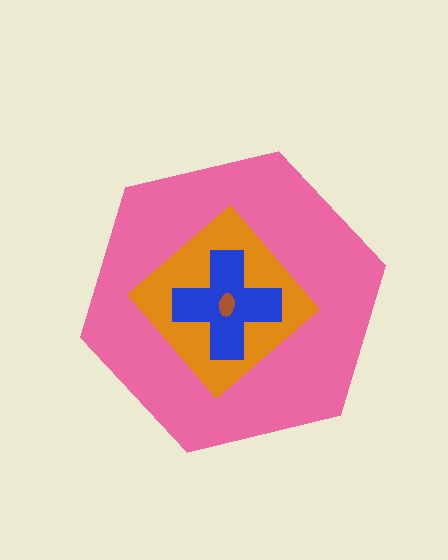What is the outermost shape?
The pink hexagon.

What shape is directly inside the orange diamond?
The blue cross.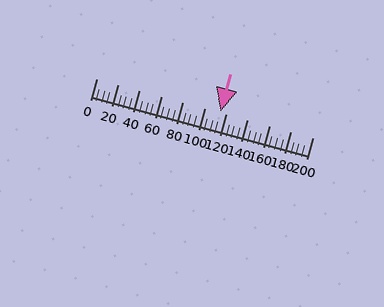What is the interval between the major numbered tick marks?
The major tick marks are spaced 20 units apart.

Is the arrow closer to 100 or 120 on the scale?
The arrow is closer to 120.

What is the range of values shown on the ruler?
The ruler shows values from 0 to 200.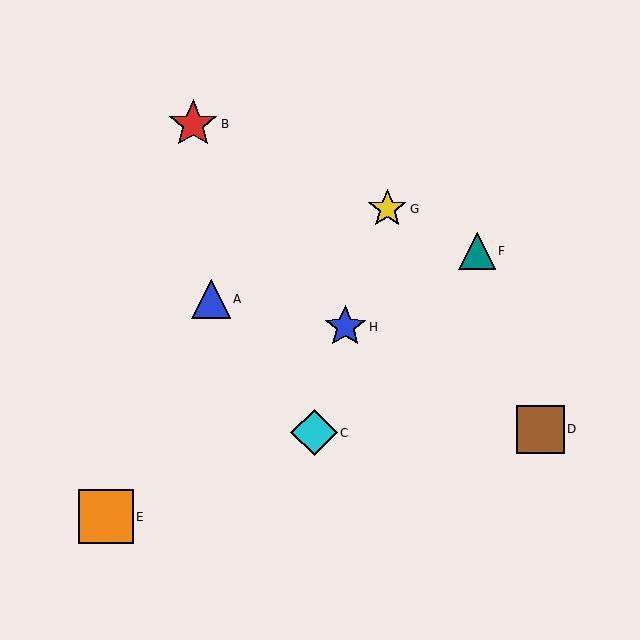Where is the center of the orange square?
The center of the orange square is at (106, 517).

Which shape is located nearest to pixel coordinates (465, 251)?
The teal triangle (labeled F) at (477, 251) is nearest to that location.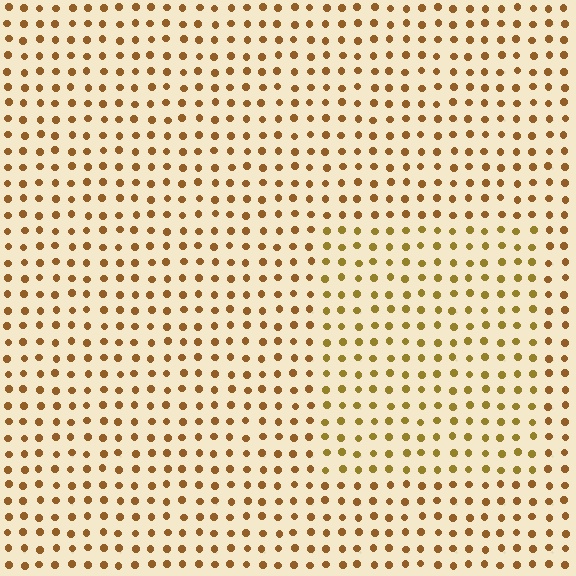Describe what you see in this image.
The image is filled with small brown elements in a uniform arrangement. A rectangle-shaped region is visible where the elements are tinted to a slightly different hue, forming a subtle color boundary.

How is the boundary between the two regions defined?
The boundary is defined purely by a slight shift in hue (about 20 degrees). Spacing, size, and orientation are identical on both sides.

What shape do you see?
I see a rectangle.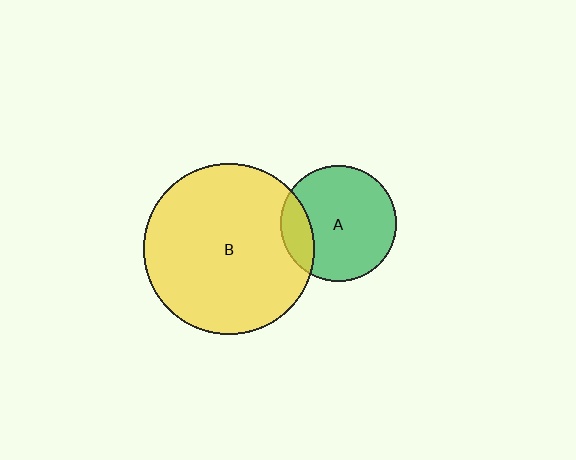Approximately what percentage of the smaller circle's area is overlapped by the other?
Approximately 20%.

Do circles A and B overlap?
Yes.